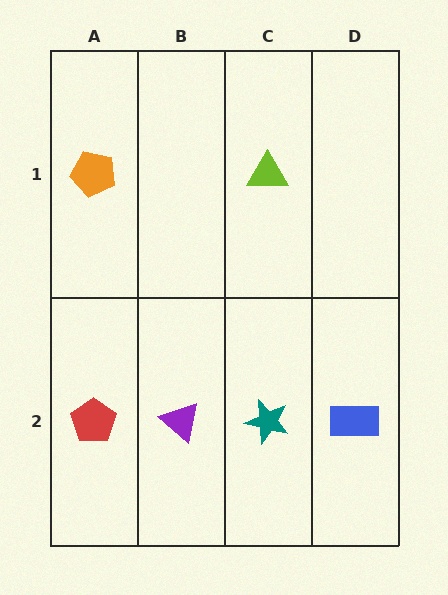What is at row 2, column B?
A purple triangle.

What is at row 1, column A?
An orange pentagon.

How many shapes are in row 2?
4 shapes.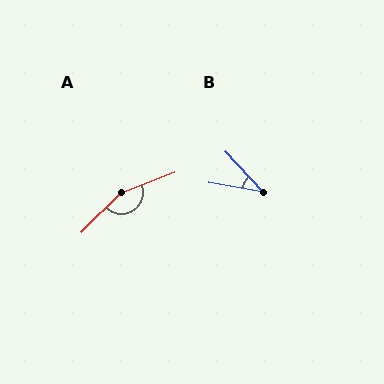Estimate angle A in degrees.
Approximately 155 degrees.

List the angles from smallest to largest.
B (37°), A (155°).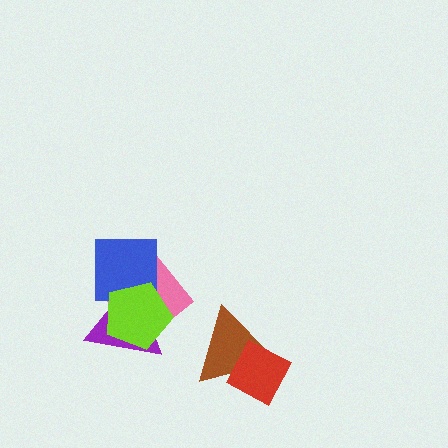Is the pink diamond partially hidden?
Yes, it is partially covered by another shape.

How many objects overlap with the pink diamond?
3 objects overlap with the pink diamond.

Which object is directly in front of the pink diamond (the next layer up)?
The blue square is directly in front of the pink diamond.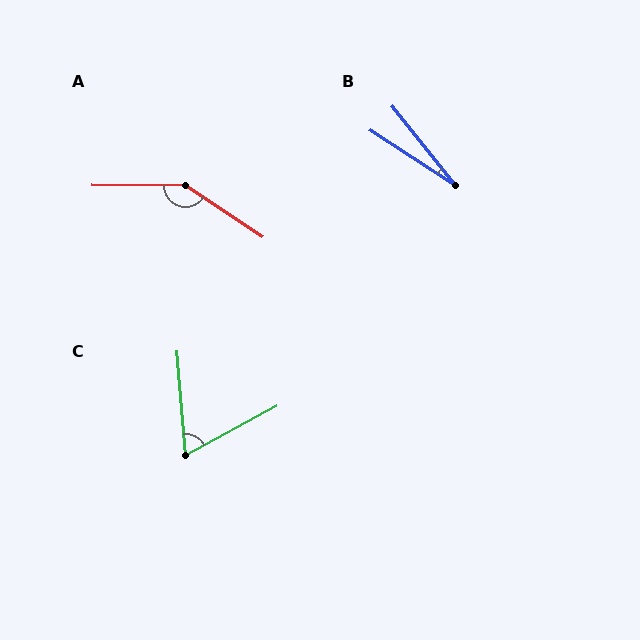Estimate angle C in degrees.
Approximately 66 degrees.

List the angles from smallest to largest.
B (19°), C (66°), A (147°).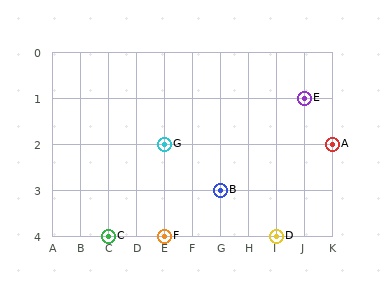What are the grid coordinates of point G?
Point G is at grid coordinates (E, 2).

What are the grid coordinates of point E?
Point E is at grid coordinates (J, 1).